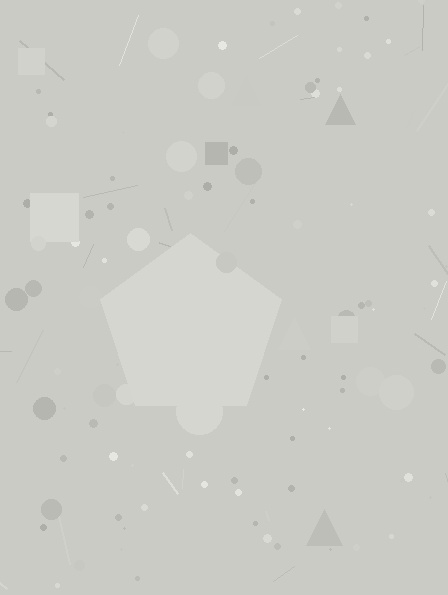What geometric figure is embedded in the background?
A pentagon is embedded in the background.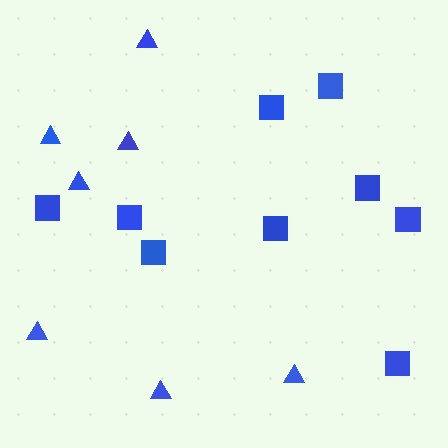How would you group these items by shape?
There are 2 groups: one group of triangles (7) and one group of squares (9).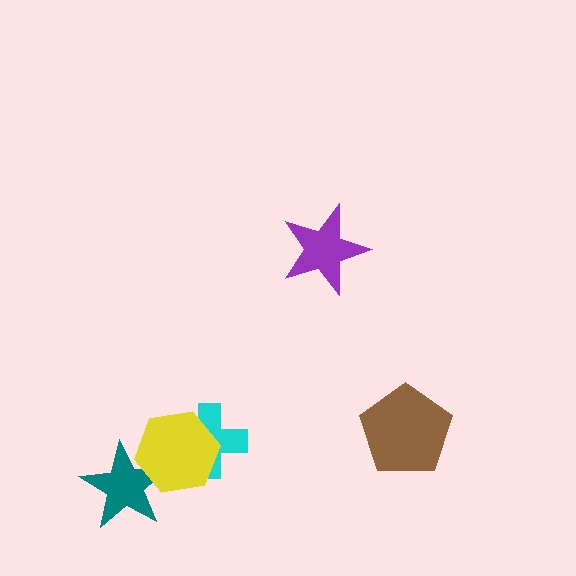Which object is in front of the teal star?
The yellow hexagon is in front of the teal star.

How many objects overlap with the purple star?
0 objects overlap with the purple star.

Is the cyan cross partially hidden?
Yes, it is partially covered by another shape.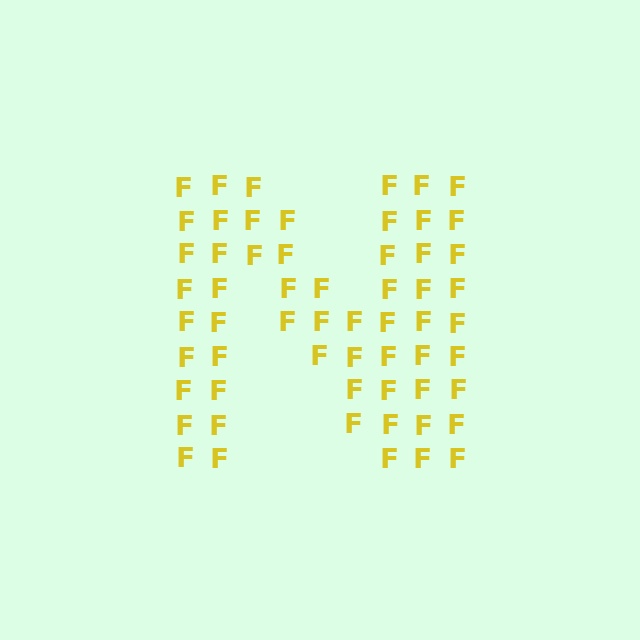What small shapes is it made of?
It is made of small letter F's.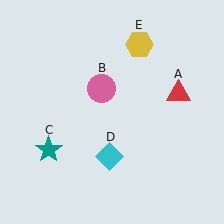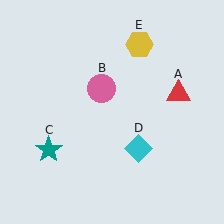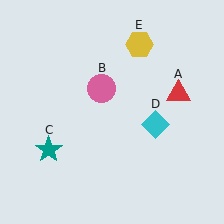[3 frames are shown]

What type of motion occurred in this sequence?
The cyan diamond (object D) rotated counterclockwise around the center of the scene.